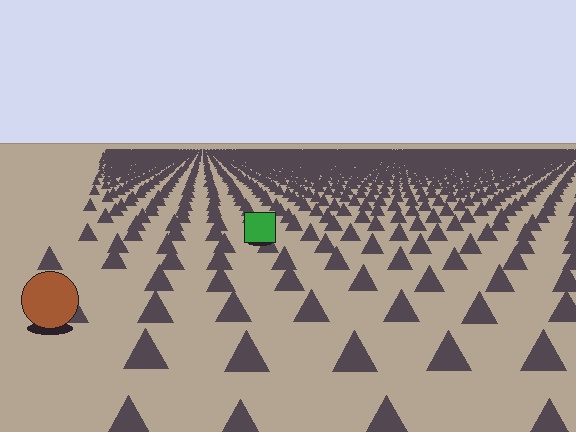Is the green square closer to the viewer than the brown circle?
No. The brown circle is closer — you can tell from the texture gradient: the ground texture is coarser near it.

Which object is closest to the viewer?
The brown circle is closest. The texture marks near it are larger and more spread out.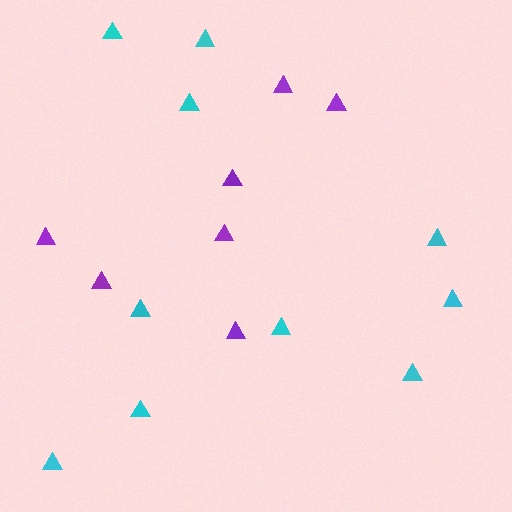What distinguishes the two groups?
There are 2 groups: one group of cyan triangles (10) and one group of purple triangles (7).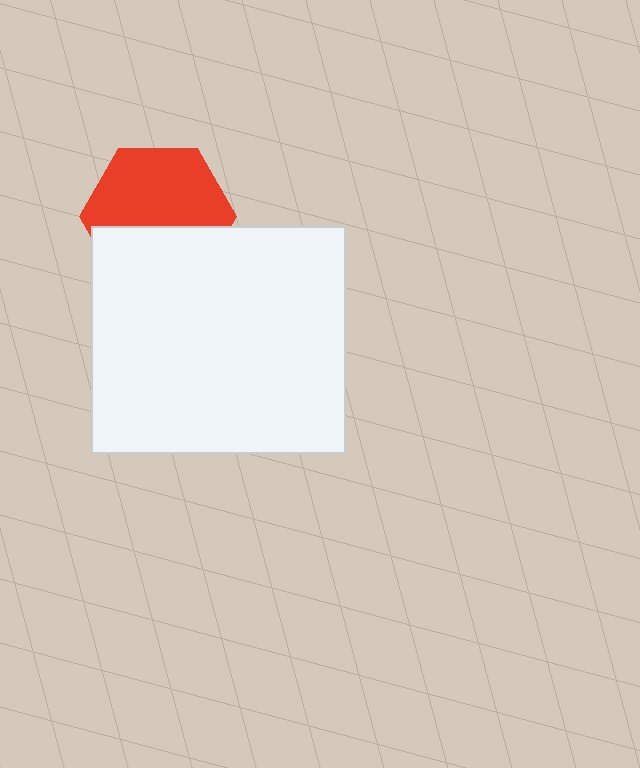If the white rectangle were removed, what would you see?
You would see the complete red hexagon.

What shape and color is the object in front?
The object in front is a white rectangle.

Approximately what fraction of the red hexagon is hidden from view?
Roughly 41% of the red hexagon is hidden behind the white rectangle.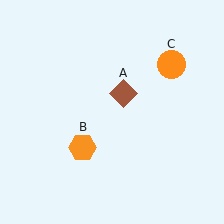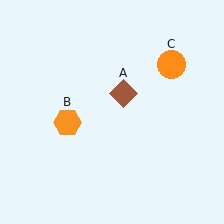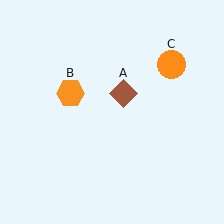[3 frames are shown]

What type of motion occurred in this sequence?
The orange hexagon (object B) rotated clockwise around the center of the scene.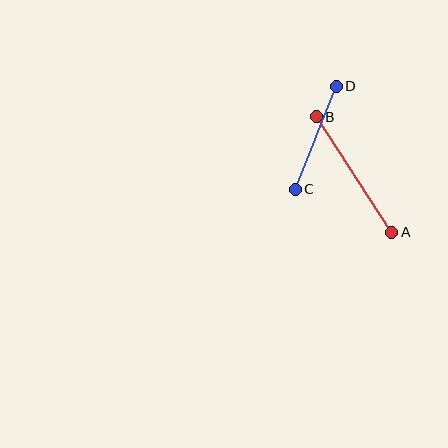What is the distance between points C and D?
The distance is approximately 111 pixels.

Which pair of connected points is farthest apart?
Points A and B are farthest apart.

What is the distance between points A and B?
The distance is approximately 138 pixels.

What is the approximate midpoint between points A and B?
The midpoint is at approximately (354, 175) pixels.